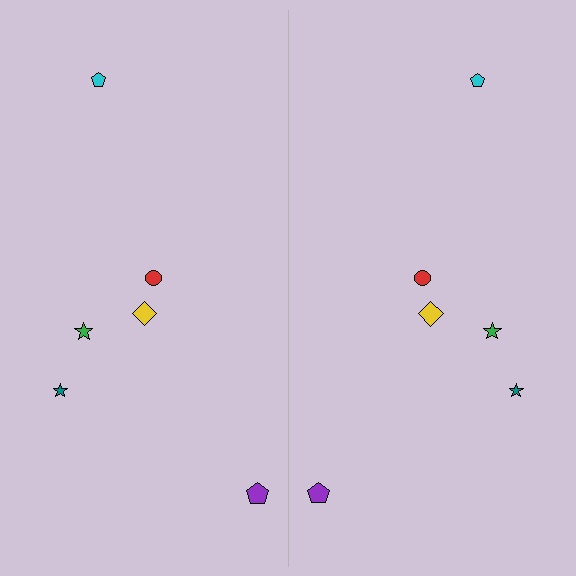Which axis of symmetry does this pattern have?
The pattern has a vertical axis of symmetry running through the center of the image.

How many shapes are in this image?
There are 12 shapes in this image.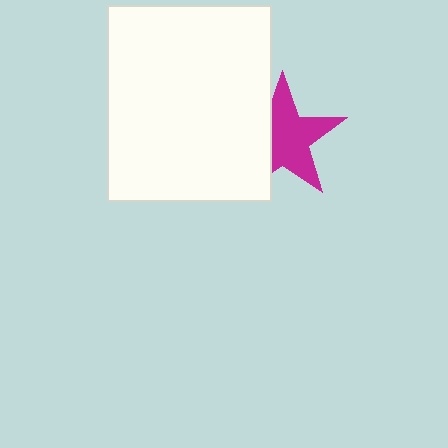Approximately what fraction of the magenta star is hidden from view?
Roughly 32% of the magenta star is hidden behind the white rectangle.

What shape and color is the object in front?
The object in front is a white rectangle.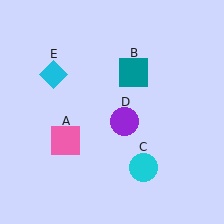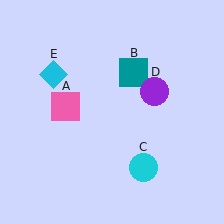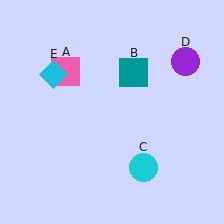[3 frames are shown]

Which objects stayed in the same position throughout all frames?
Teal square (object B) and cyan circle (object C) and cyan diamond (object E) remained stationary.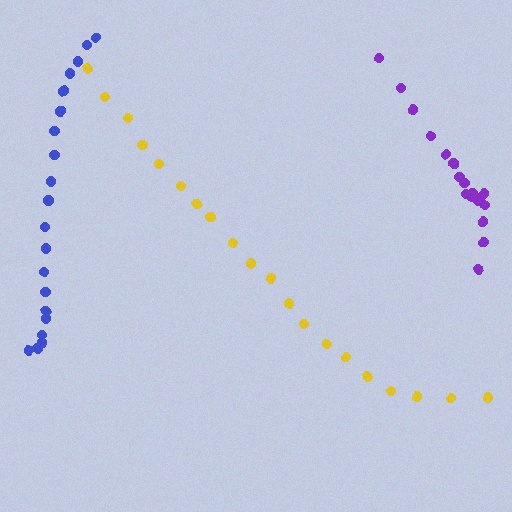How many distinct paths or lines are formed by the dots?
There are 3 distinct paths.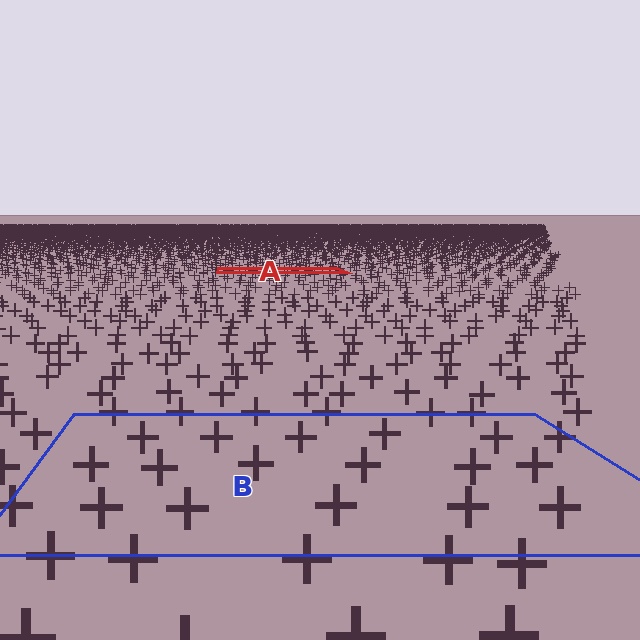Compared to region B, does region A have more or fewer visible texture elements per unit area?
Region A has more texture elements per unit area — they are packed more densely because it is farther away.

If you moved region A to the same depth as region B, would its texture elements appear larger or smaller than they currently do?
They would appear larger. At a closer depth, the same texture elements are projected at a bigger on-screen size.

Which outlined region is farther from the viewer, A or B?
Region A is farther from the viewer — the texture elements inside it appear smaller and more densely packed.